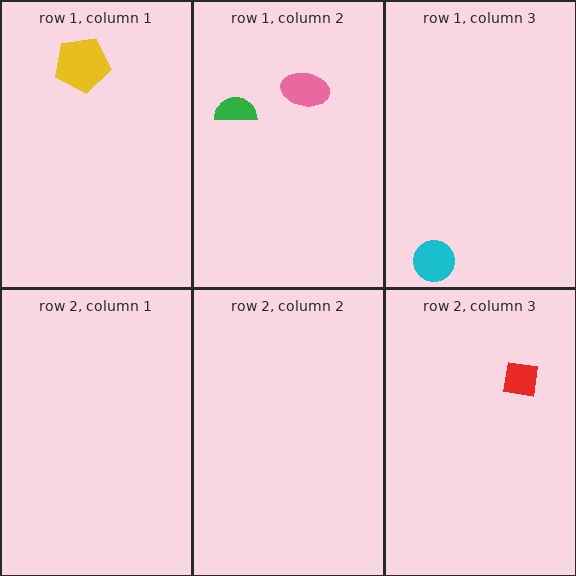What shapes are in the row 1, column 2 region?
The green semicircle, the pink ellipse.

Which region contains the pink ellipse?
The row 1, column 2 region.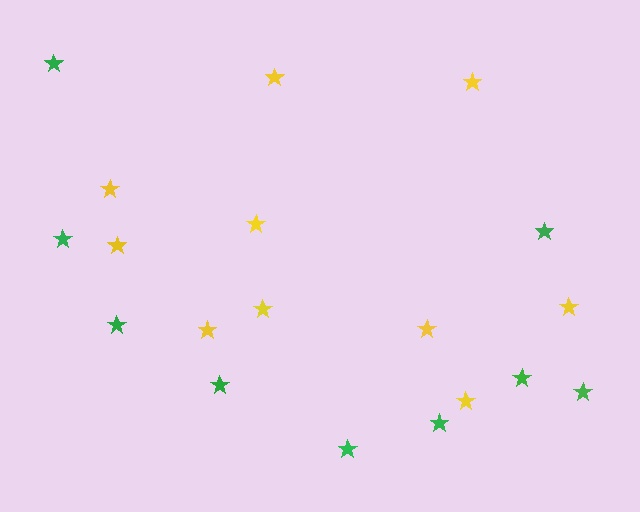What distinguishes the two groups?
There are 2 groups: one group of green stars (9) and one group of yellow stars (10).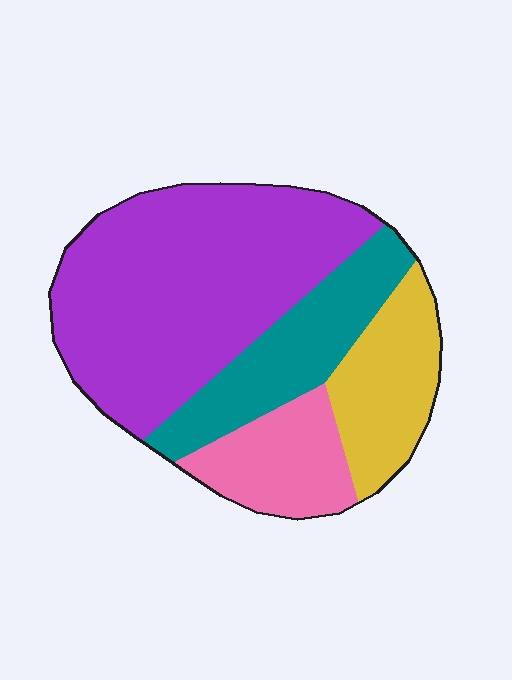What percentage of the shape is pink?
Pink covers roughly 15% of the shape.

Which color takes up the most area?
Purple, at roughly 50%.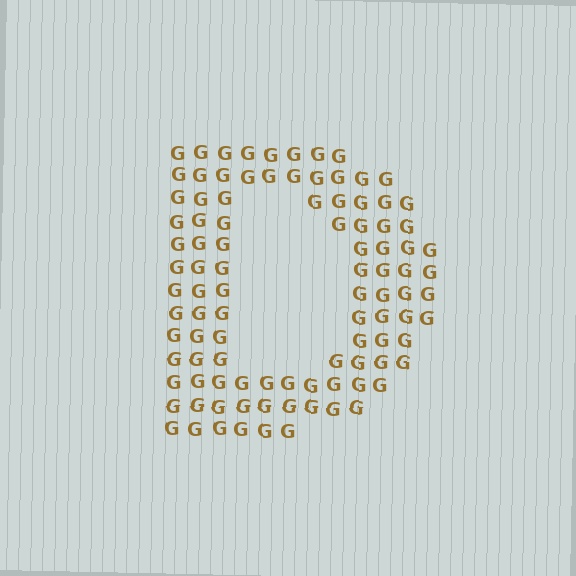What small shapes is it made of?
It is made of small letter G's.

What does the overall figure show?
The overall figure shows the letter D.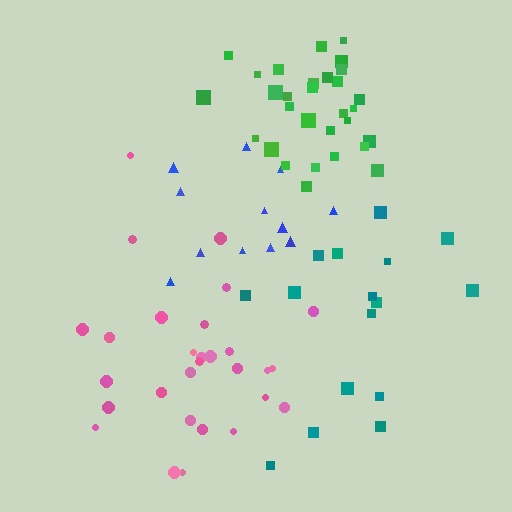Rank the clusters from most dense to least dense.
green, pink, blue, teal.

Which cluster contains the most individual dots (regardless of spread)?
Green (30).